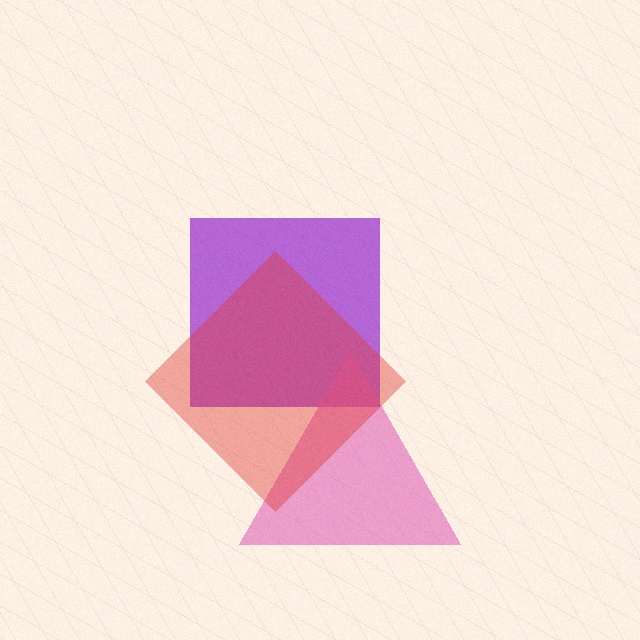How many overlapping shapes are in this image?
There are 3 overlapping shapes in the image.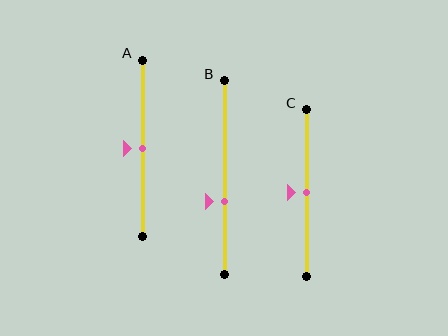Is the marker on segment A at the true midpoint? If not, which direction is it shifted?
Yes, the marker on segment A is at the true midpoint.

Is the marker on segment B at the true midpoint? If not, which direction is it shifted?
No, the marker on segment B is shifted downward by about 12% of the segment length.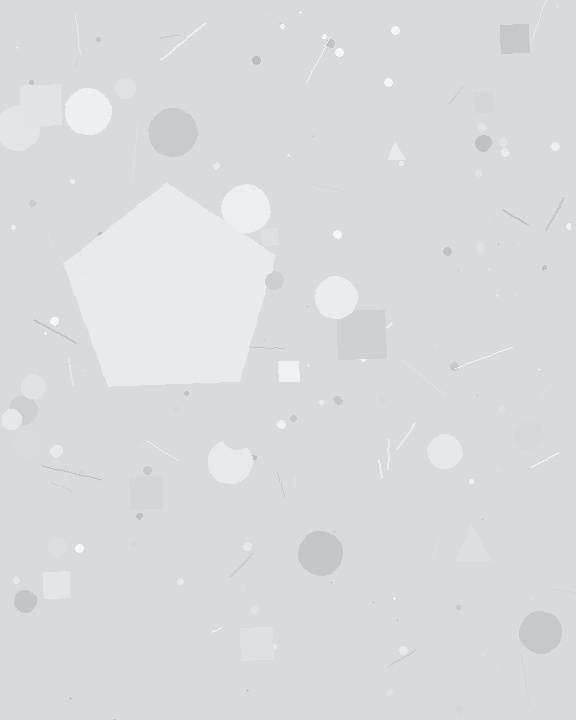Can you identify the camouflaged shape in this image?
The camouflaged shape is a pentagon.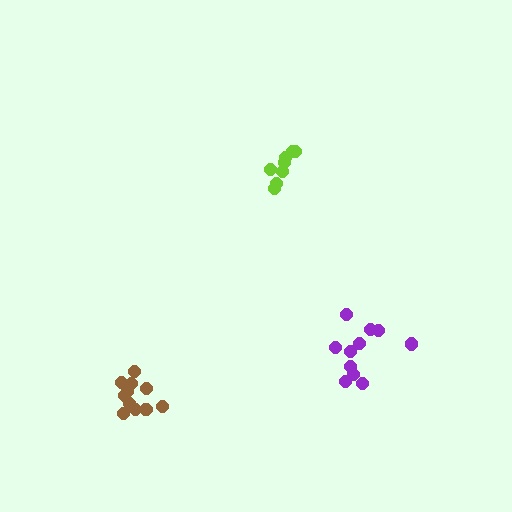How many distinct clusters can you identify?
There are 3 distinct clusters.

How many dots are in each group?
Group 1: 11 dots, Group 2: 11 dots, Group 3: 8 dots (30 total).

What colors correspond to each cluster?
The clusters are colored: brown, purple, lime.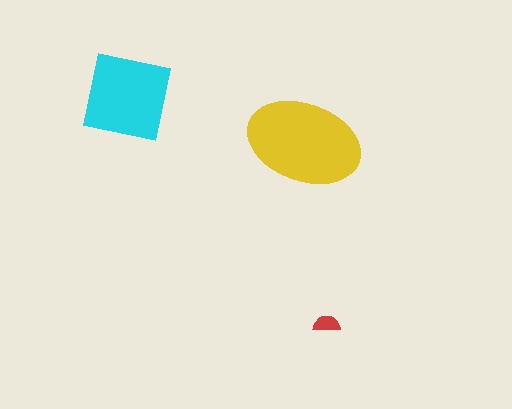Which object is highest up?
The cyan square is topmost.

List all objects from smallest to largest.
The red semicircle, the cyan square, the yellow ellipse.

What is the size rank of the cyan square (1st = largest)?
2nd.